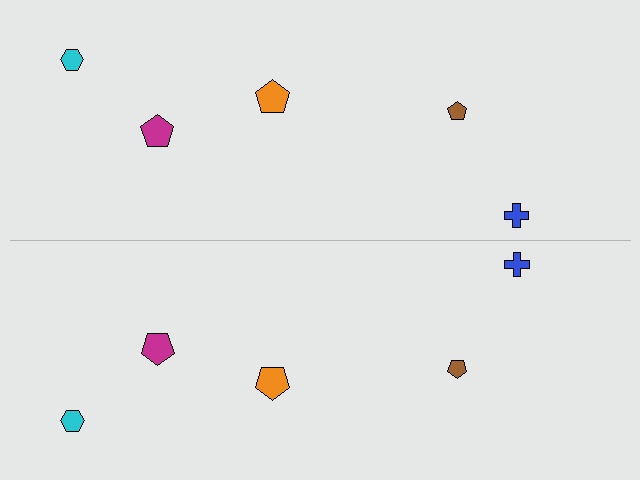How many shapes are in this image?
There are 10 shapes in this image.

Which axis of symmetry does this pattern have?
The pattern has a horizontal axis of symmetry running through the center of the image.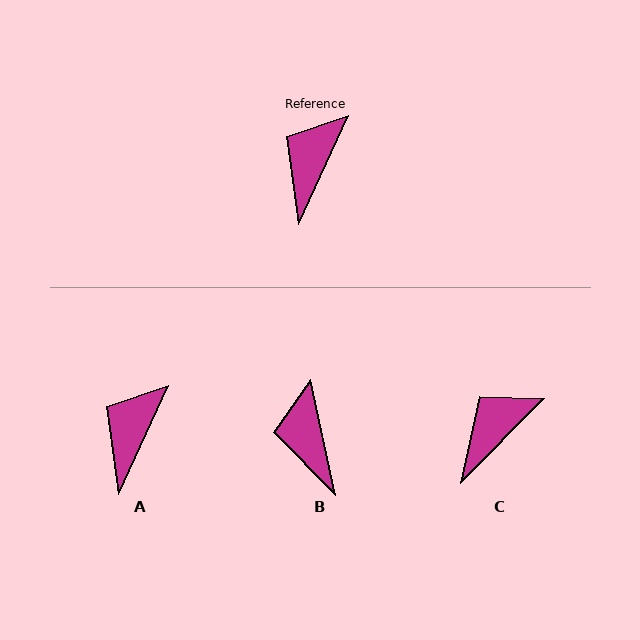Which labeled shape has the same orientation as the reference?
A.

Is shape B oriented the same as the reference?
No, it is off by about 37 degrees.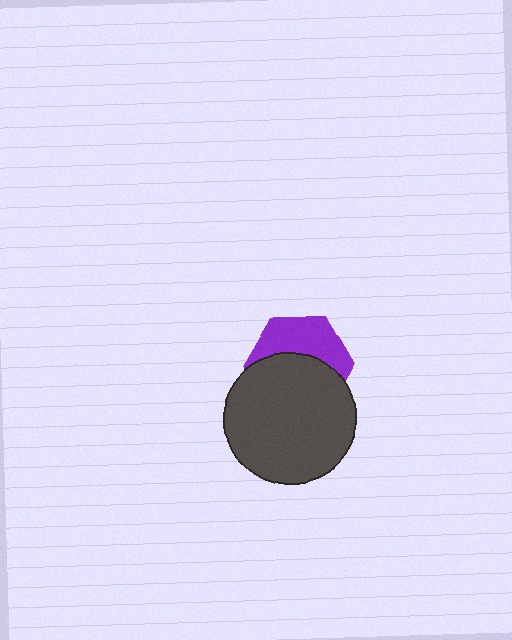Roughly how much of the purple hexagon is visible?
A small part of it is visible (roughly 44%).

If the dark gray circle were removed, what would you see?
You would see the complete purple hexagon.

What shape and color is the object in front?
The object in front is a dark gray circle.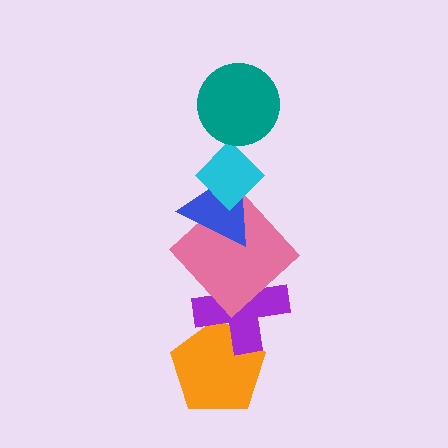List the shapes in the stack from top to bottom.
From top to bottom: the teal circle, the cyan diamond, the blue triangle, the pink diamond, the purple cross, the orange pentagon.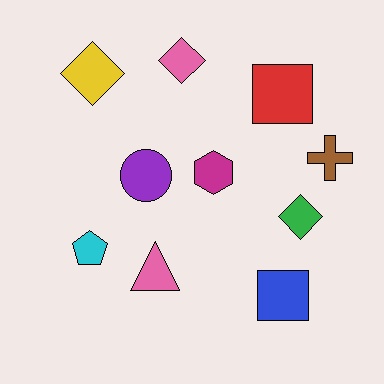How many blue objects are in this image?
There is 1 blue object.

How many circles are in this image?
There is 1 circle.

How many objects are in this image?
There are 10 objects.